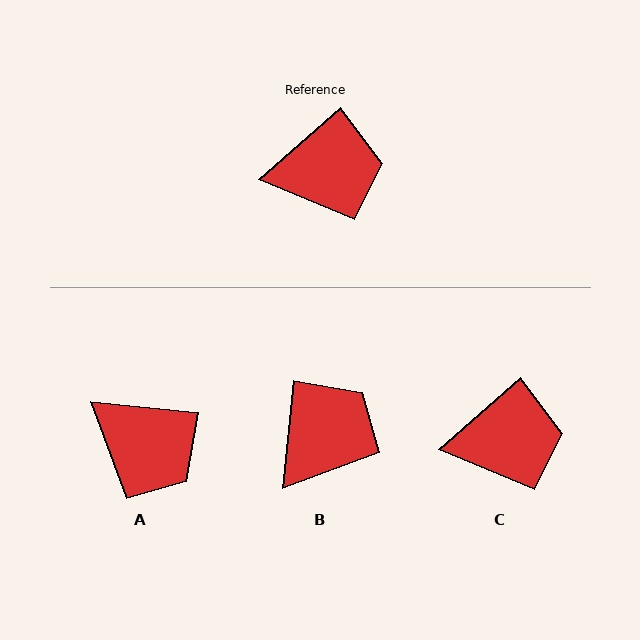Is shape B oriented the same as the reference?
No, it is off by about 43 degrees.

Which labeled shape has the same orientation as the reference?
C.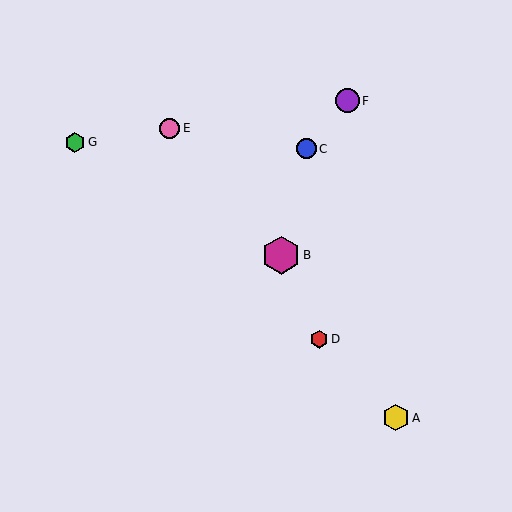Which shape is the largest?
The magenta hexagon (labeled B) is the largest.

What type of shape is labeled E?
Shape E is a pink circle.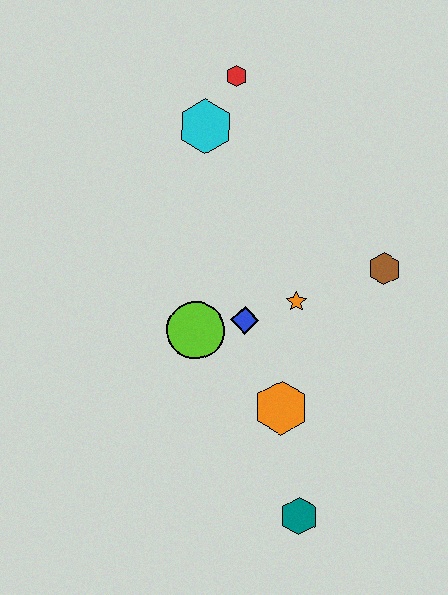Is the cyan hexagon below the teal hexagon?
No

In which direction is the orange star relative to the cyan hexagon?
The orange star is below the cyan hexagon.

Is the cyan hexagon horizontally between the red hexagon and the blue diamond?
No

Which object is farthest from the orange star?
The red hexagon is farthest from the orange star.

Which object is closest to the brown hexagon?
The orange star is closest to the brown hexagon.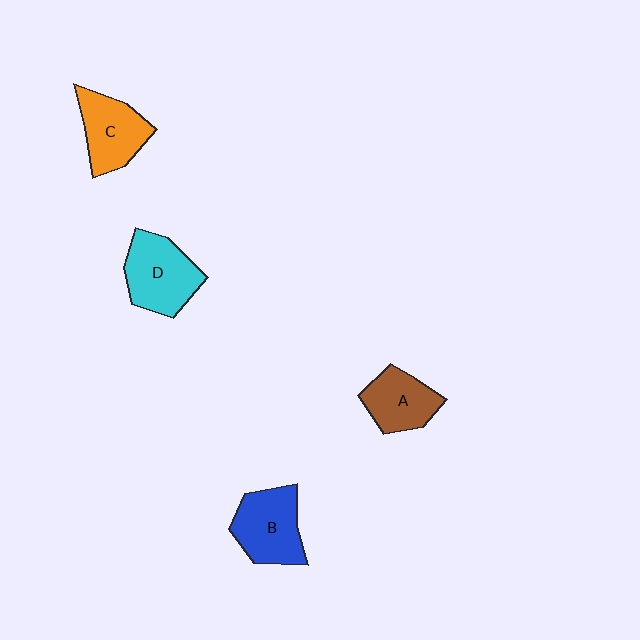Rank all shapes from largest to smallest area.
From largest to smallest: D (cyan), B (blue), C (orange), A (brown).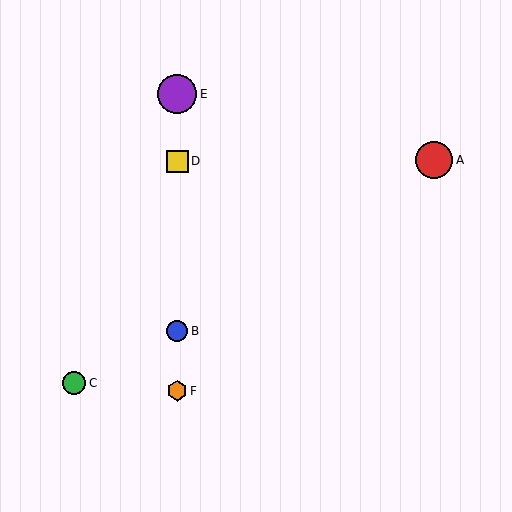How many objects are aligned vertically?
4 objects (B, D, E, F) are aligned vertically.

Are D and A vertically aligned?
No, D is at x≈177 and A is at x≈434.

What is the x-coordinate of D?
Object D is at x≈177.